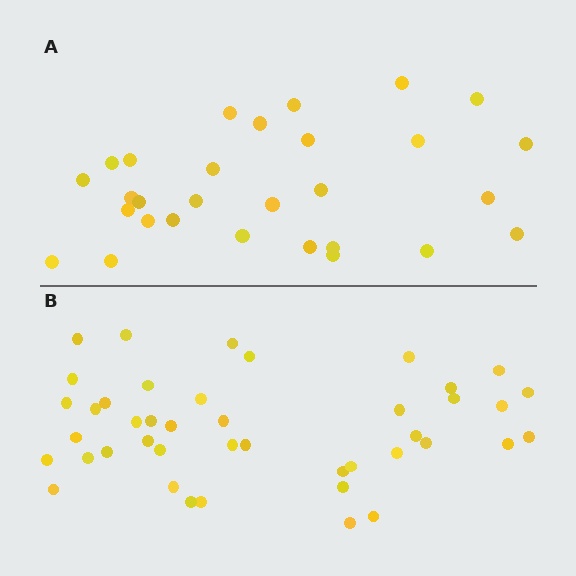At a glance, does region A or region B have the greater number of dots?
Region B (the bottom region) has more dots.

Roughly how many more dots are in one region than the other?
Region B has approximately 15 more dots than region A.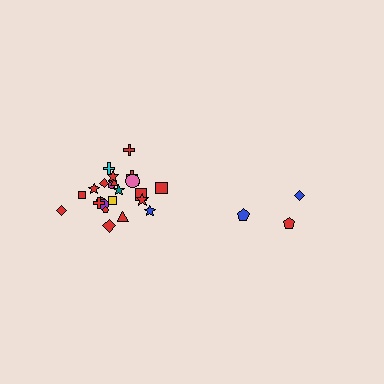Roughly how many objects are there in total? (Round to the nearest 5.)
Roughly 30 objects in total.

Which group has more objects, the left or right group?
The left group.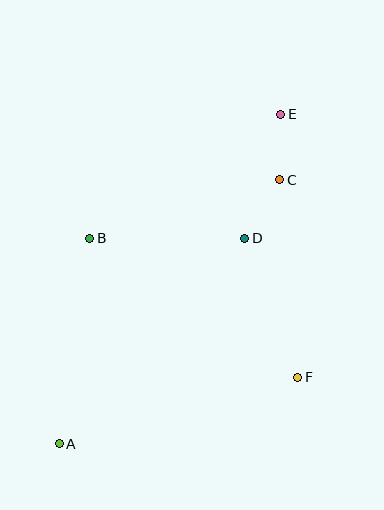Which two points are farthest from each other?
Points A and E are farthest from each other.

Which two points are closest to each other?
Points C and E are closest to each other.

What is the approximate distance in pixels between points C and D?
The distance between C and D is approximately 68 pixels.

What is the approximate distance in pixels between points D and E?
The distance between D and E is approximately 129 pixels.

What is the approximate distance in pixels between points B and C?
The distance between B and C is approximately 199 pixels.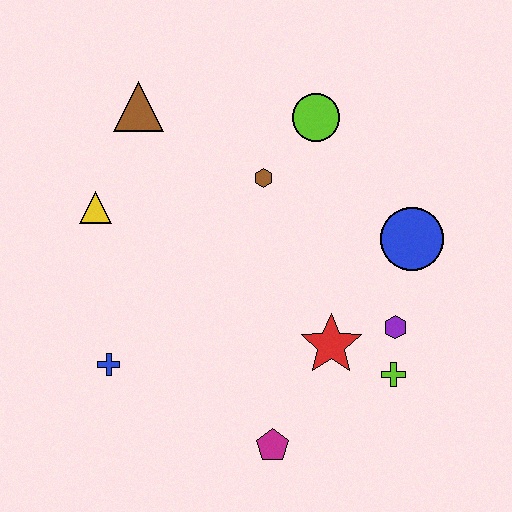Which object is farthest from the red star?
The brown triangle is farthest from the red star.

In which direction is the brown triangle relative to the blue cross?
The brown triangle is above the blue cross.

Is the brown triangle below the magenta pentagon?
No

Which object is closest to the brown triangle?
The yellow triangle is closest to the brown triangle.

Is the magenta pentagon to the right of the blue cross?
Yes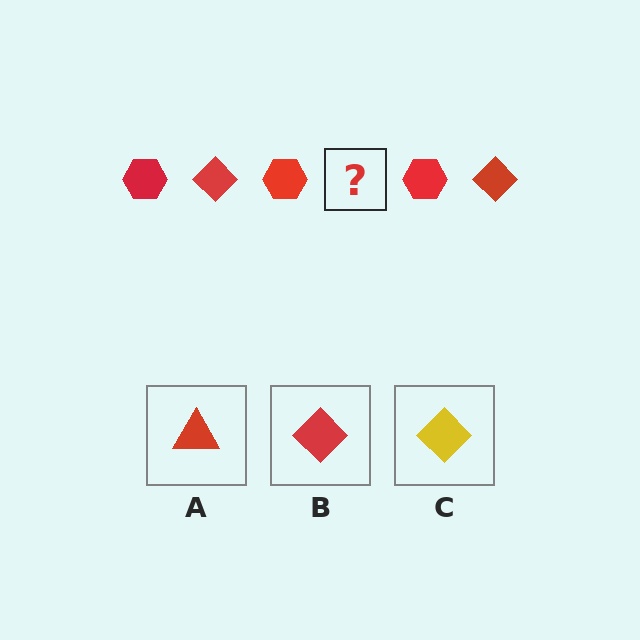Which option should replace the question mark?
Option B.